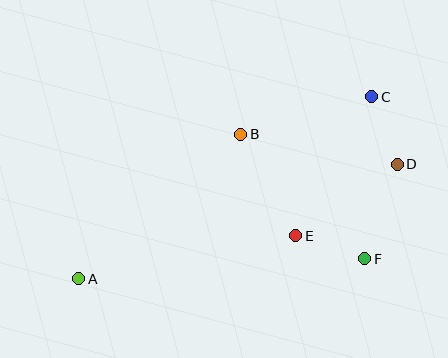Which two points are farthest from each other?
Points A and C are farthest from each other.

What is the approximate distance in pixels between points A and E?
The distance between A and E is approximately 221 pixels.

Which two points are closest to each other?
Points C and D are closest to each other.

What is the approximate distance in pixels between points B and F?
The distance between B and F is approximately 176 pixels.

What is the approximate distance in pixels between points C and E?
The distance between C and E is approximately 158 pixels.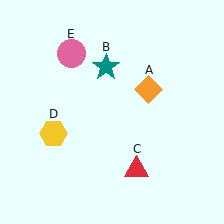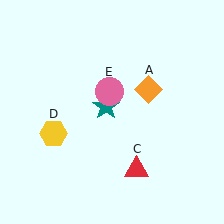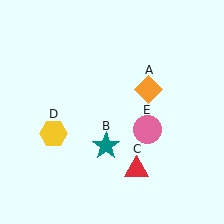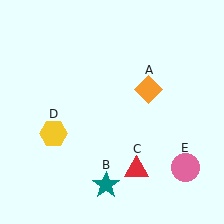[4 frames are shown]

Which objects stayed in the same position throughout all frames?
Orange diamond (object A) and red triangle (object C) and yellow hexagon (object D) remained stationary.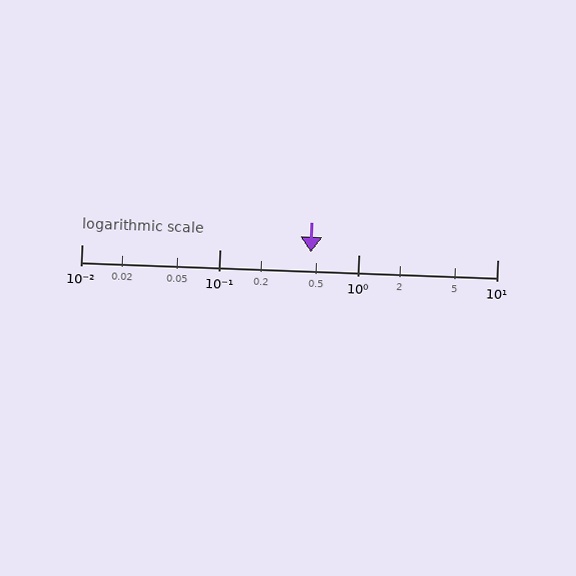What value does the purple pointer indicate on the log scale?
The pointer indicates approximately 0.45.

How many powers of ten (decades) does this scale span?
The scale spans 3 decades, from 0.01 to 10.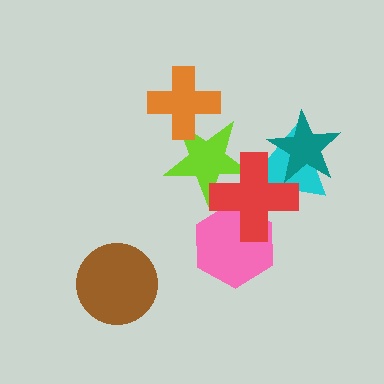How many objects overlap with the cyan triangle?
2 objects overlap with the cyan triangle.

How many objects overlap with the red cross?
4 objects overlap with the red cross.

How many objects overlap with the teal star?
2 objects overlap with the teal star.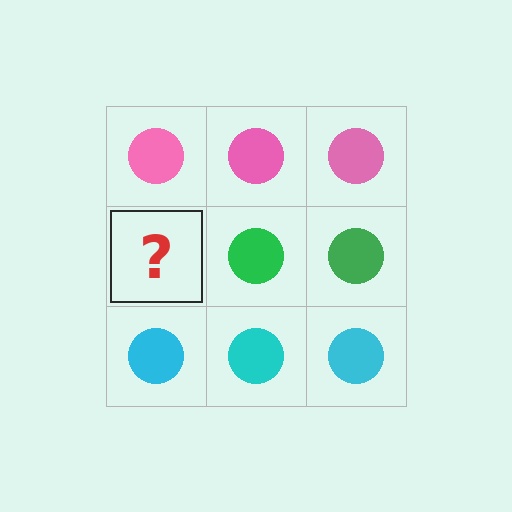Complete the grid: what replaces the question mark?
The question mark should be replaced with a green circle.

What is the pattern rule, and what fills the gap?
The rule is that each row has a consistent color. The gap should be filled with a green circle.